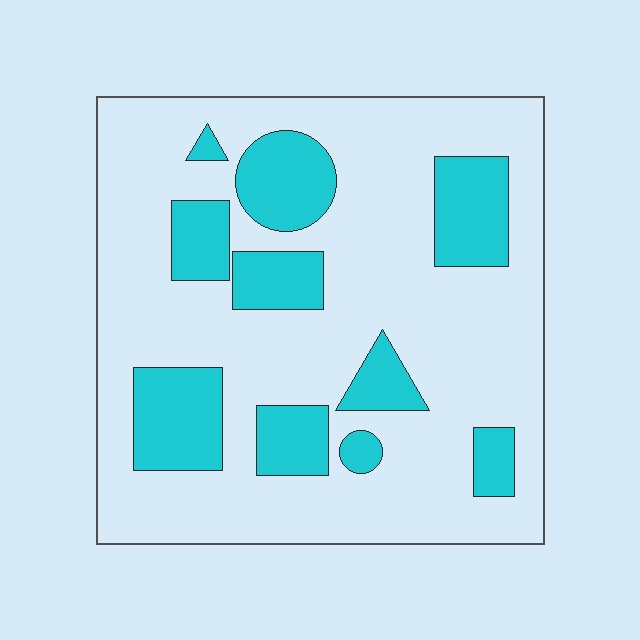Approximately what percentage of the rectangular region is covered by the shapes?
Approximately 25%.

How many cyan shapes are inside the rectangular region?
10.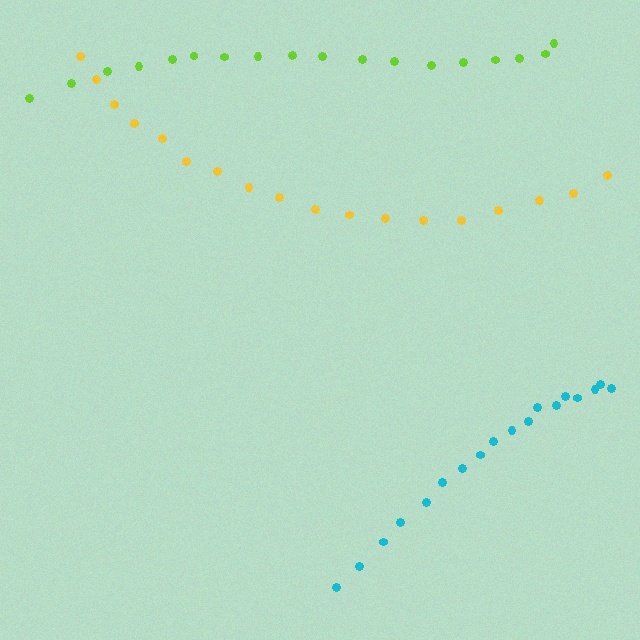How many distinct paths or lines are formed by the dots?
There are 3 distinct paths.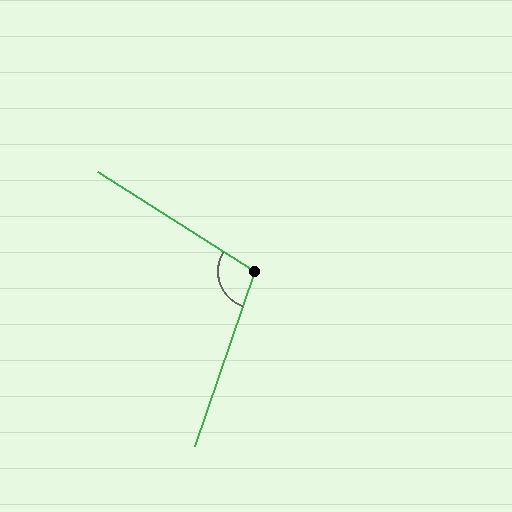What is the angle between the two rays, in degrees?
Approximately 103 degrees.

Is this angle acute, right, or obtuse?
It is obtuse.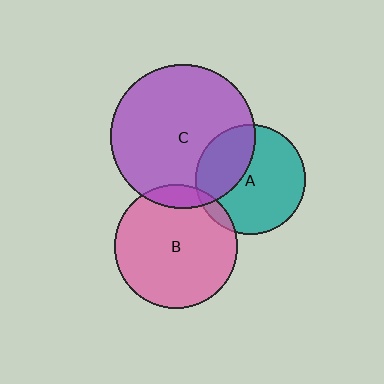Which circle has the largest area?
Circle C (purple).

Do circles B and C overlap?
Yes.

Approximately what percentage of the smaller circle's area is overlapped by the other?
Approximately 10%.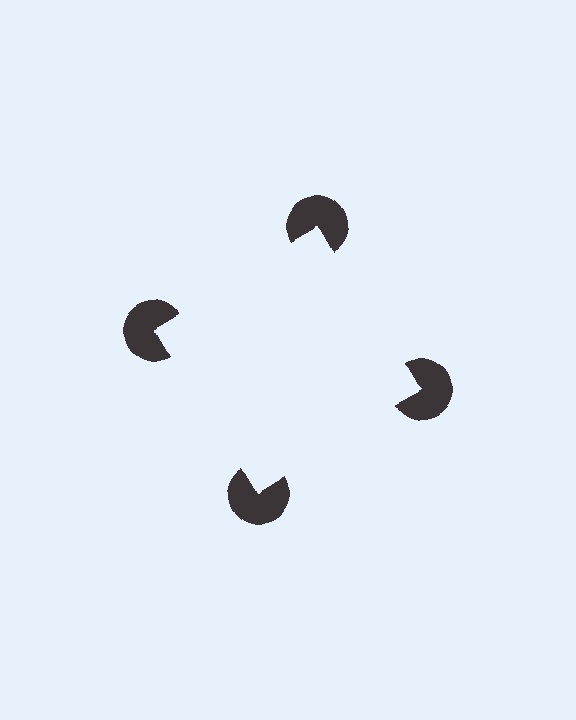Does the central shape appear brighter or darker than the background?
It typically appears slightly brighter than the background, even though no actual brightness change is drawn.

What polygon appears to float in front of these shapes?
An illusory square — its edges are inferred from the aligned wedge cuts in the pac-man discs, not physically drawn.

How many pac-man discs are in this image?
There are 4 — one at each vertex of the illusory square.